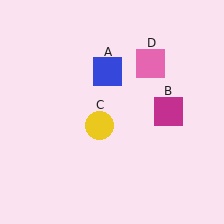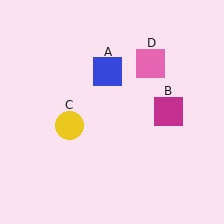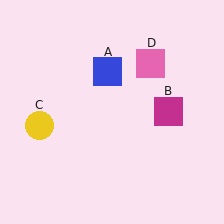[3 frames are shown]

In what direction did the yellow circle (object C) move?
The yellow circle (object C) moved left.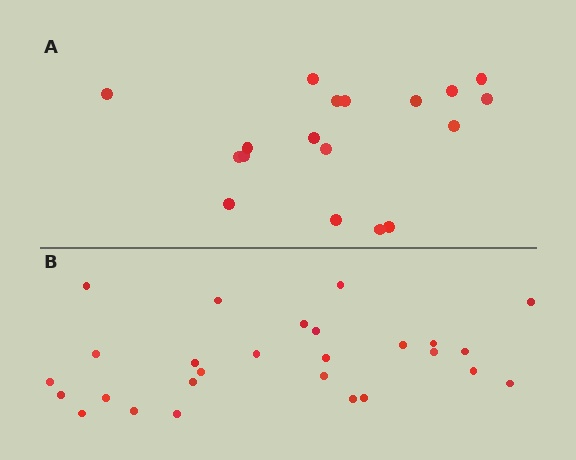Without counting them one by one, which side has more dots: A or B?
Region B (the bottom region) has more dots.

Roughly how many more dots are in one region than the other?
Region B has roughly 8 or so more dots than region A.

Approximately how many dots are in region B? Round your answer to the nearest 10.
About 30 dots. (The exact count is 27, which rounds to 30.)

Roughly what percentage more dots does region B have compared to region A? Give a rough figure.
About 50% more.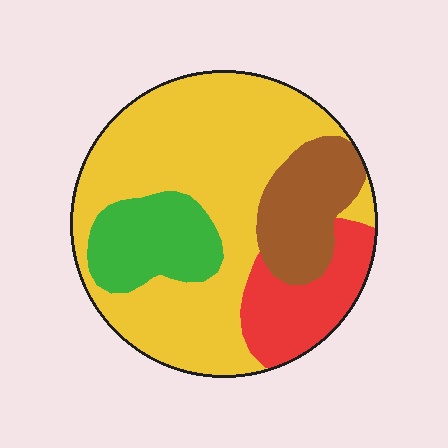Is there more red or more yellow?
Yellow.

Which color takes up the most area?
Yellow, at roughly 55%.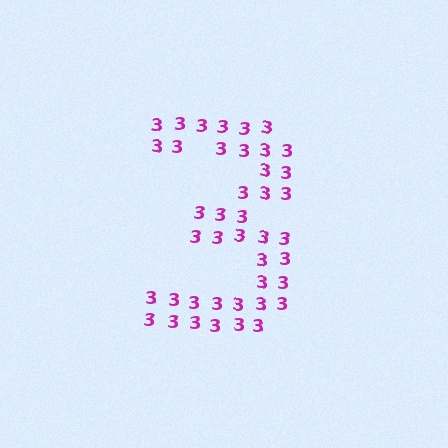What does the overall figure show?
The overall figure shows the digit 3.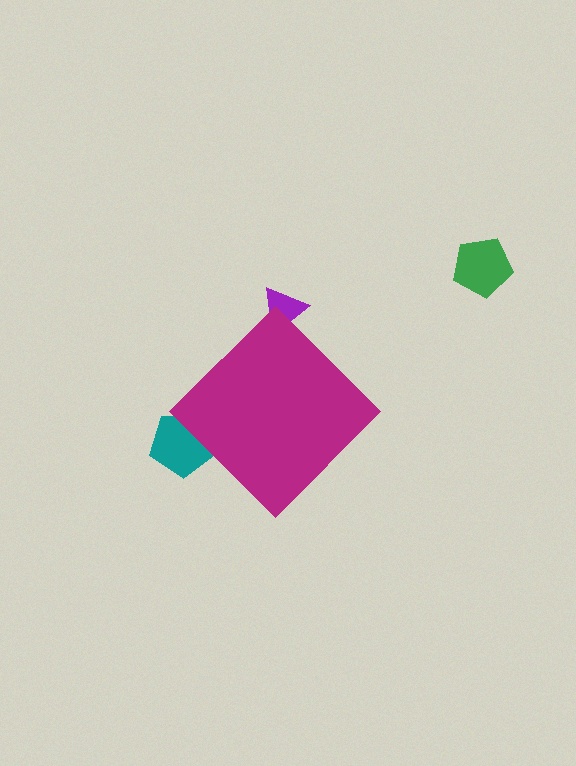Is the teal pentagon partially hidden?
Yes, the teal pentagon is partially hidden behind the magenta diamond.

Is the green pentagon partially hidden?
No, the green pentagon is fully visible.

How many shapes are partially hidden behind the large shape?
2 shapes are partially hidden.